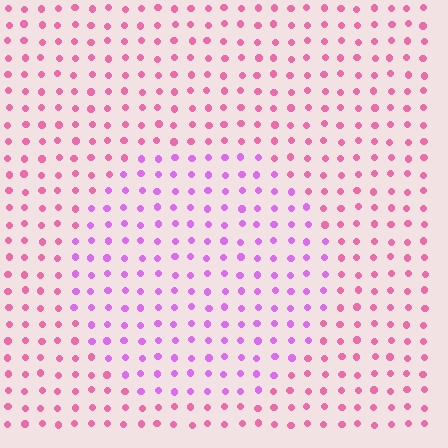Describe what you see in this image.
The image is filled with small pink elements in a uniform arrangement. A circle-shaped region is visible where the elements are tinted to a slightly different hue, forming a subtle color boundary.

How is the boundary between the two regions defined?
The boundary is defined purely by a slight shift in hue (about 38 degrees). Spacing, size, and orientation are identical on both sides.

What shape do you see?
I see a circle.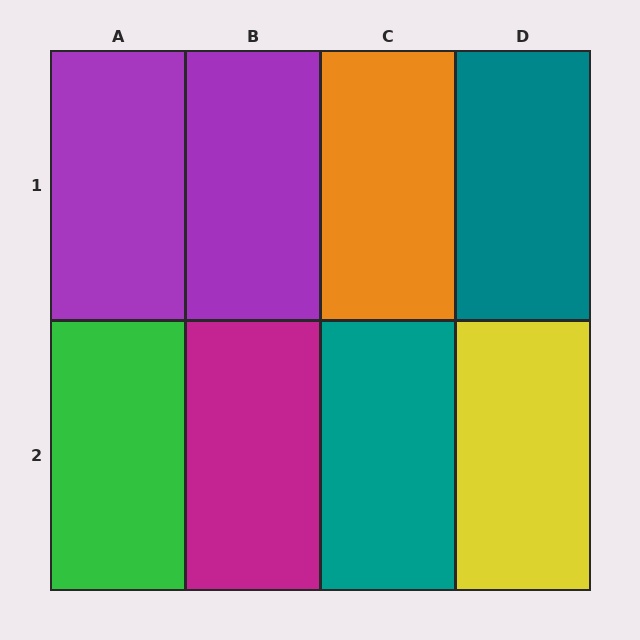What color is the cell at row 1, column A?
Purple.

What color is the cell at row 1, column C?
Orange.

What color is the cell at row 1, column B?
Purple.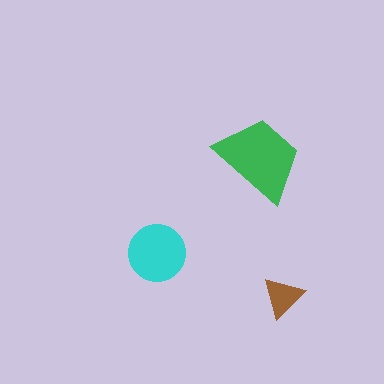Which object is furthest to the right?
The brown triangle is rightmost.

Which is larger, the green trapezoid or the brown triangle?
The green trapezoid.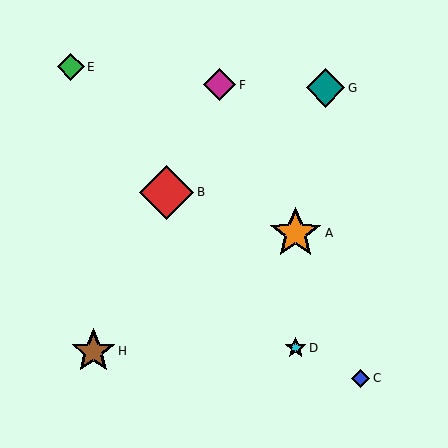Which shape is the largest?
The red diamond (labeled B) is the largest.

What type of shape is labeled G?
Shape G is a teal diamond.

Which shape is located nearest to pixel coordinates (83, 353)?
The brown star (labeled H) at (93, 351) is nearest to that location.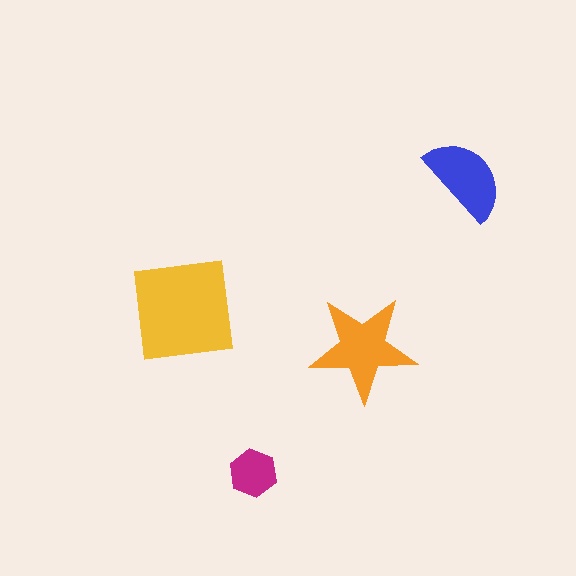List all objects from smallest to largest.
The magenta hexagon, the blue semicircle, the orange star, the yellow square.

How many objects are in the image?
There are 4 objects in the image.